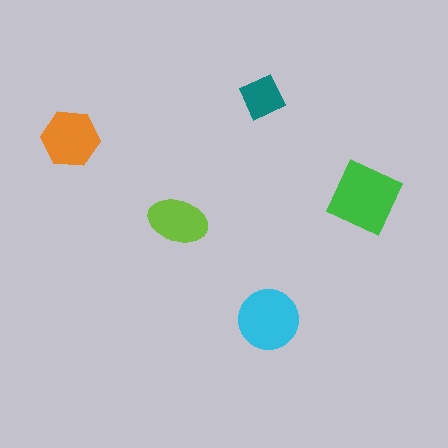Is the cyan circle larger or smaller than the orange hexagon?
Larger.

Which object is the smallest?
The teal square.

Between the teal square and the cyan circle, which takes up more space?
The cyan circle.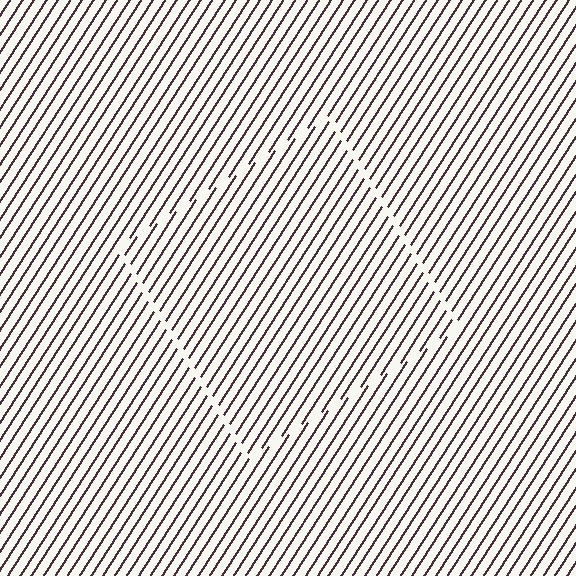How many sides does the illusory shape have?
4 sides — the line-ends trace a square.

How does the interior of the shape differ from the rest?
The interior of the shape contains the same grating, shifted by half a period — the contour is defined by the phase discontinuity where line-ends from the inner and outer gratings abut.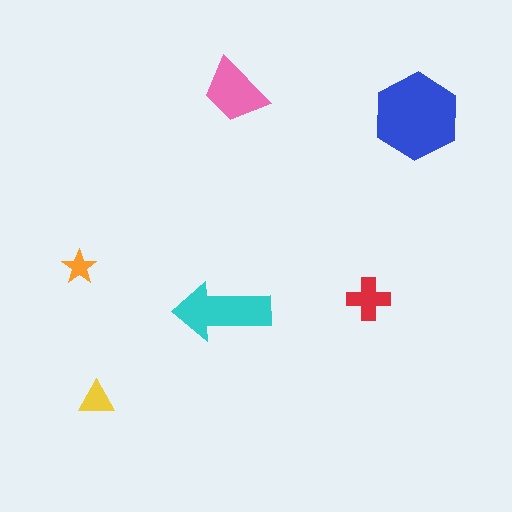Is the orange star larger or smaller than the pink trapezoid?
Smaller.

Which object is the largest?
The blue hexagon.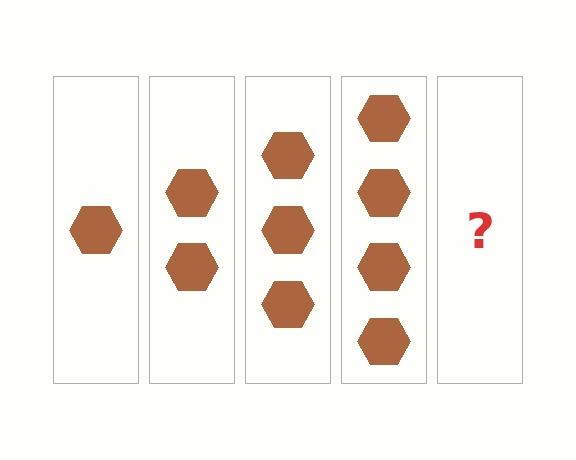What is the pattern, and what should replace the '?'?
The pattern is that each step adds one more hexagon. The '?' should be 5 hexagons.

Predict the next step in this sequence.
The next step is 5 hexagons.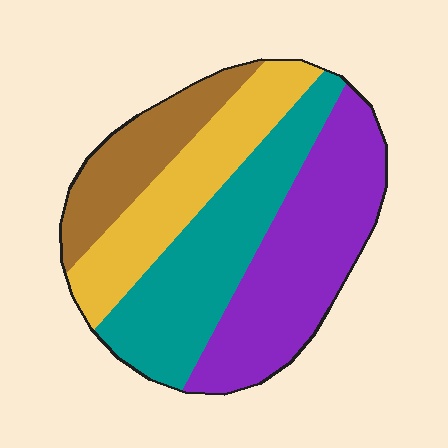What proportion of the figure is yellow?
Yellow covers 22% of the figure.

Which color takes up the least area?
Brown, at roughly 15%.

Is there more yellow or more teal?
Teal.